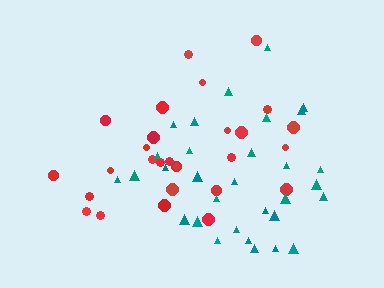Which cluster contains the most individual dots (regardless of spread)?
Teal (31).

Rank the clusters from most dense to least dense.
teal, red.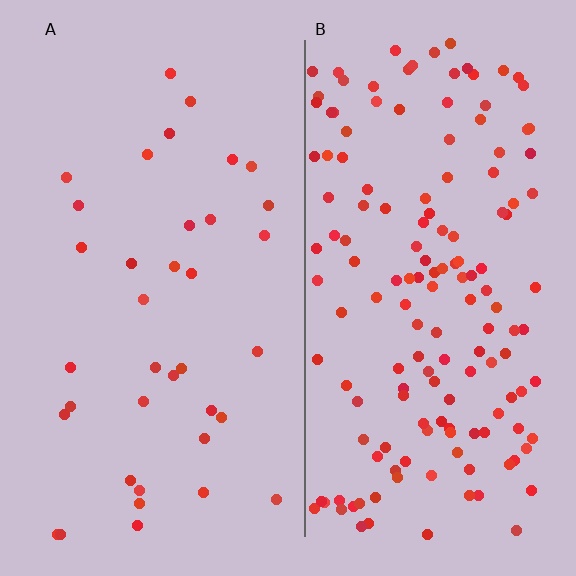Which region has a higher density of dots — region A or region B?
B (the right).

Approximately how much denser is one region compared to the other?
Approximately 4.2× — region B over region A.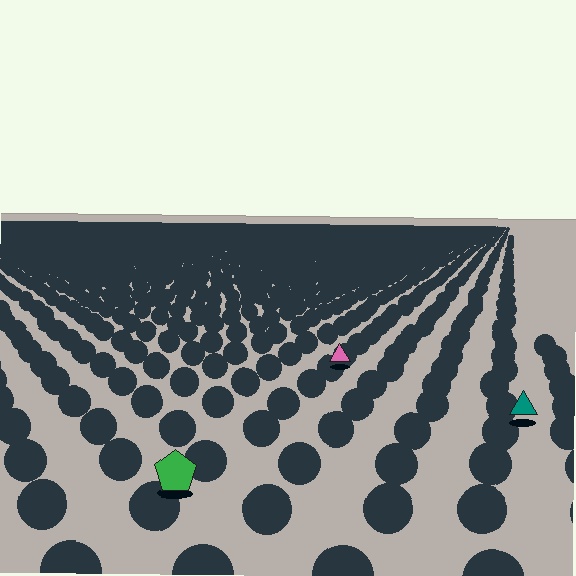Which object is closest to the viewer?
The green pentagon is closest. The texture marks near it are larger and more spread out.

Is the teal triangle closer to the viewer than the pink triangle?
Yes. The teal triangle is closer — you can tell from the texture gradient: the ground texture is coarser near it.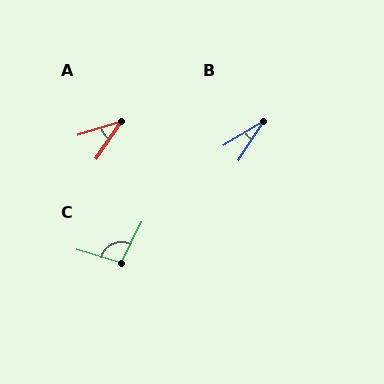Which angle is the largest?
C, at approximately 100 degrees.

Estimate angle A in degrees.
Approximately 39 degrees.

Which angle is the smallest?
B, at approximately 25 degrees.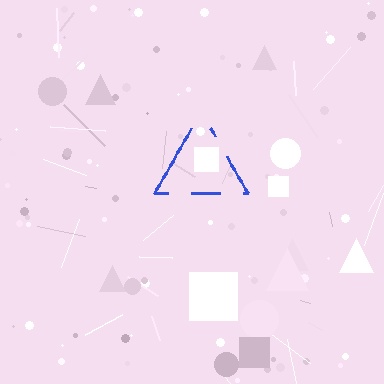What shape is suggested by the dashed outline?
The dashed outline suggests a triangle.